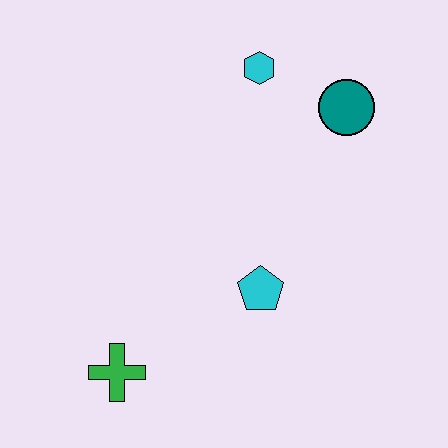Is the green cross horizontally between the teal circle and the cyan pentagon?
No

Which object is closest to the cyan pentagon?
The green cross is closest to the cyan pentagon.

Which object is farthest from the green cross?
The teal circle is farthest from the green cross.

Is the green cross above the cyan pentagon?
No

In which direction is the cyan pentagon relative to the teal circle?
The cyan pentagon is below the teal circle.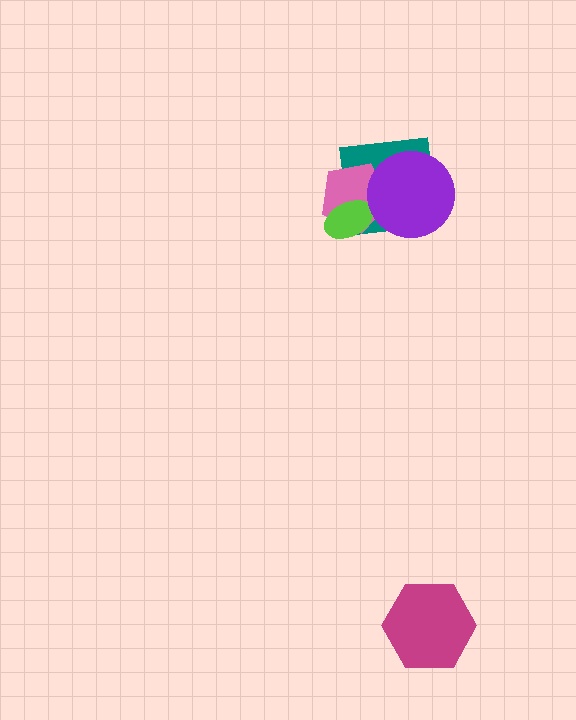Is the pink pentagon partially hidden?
Yes, it is partially covered by another shape.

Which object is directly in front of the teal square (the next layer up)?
The pink pentagon is directly in front of the teal square.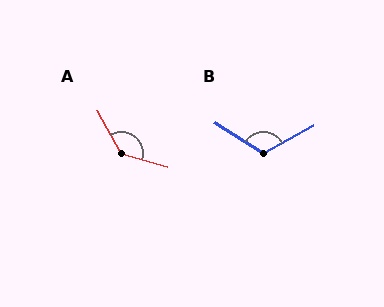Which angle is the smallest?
B, at approximately 119 degrees.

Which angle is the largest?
A, at approximately 134 degrees.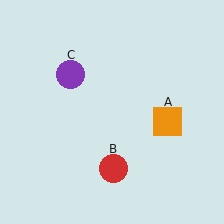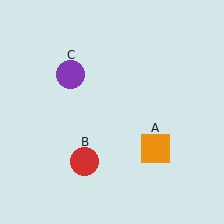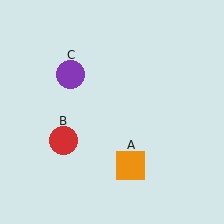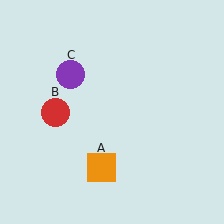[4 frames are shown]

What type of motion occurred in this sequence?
The orange square (object A), red circle (object B) rotated clockwise around the center of the scene.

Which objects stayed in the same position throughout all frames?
Purple circle (object C) remained stationary.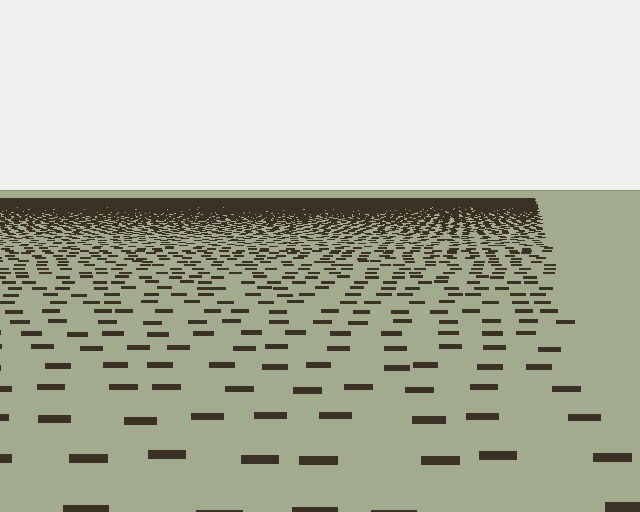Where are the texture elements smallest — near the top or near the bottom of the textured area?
Near the top.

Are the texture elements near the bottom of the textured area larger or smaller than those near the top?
Larger. Near the bottom, elements are closer to the viewer and appear at a bigger on-screen size.